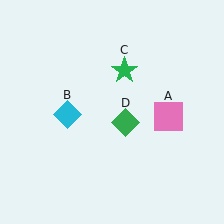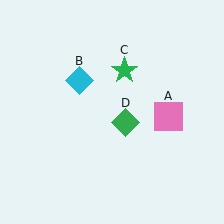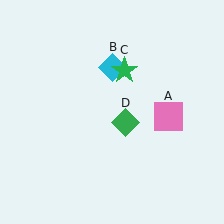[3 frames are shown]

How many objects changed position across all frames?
1 object changed position: cyan diamond (object B).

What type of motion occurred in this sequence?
The cyan diamond (object B) rotated clockwise around the center of the scene.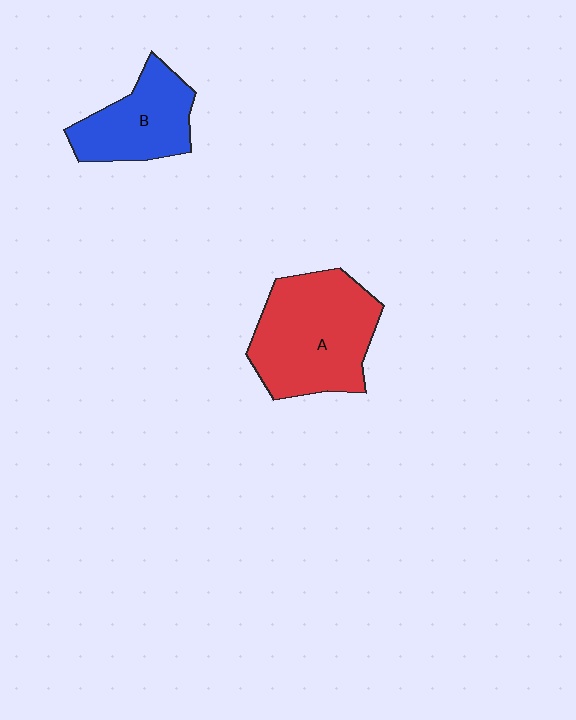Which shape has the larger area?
Shape A (red).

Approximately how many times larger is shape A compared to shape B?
Approximately 1.6 times.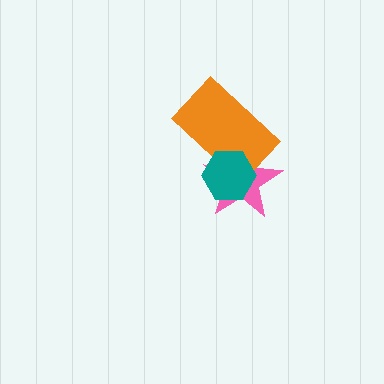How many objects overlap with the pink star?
2 objects overlap with the pink star.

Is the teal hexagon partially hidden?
No, no other shape covers it.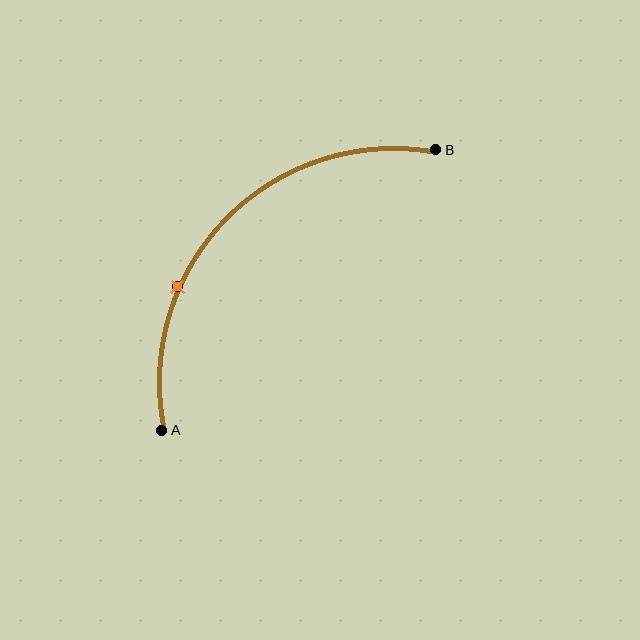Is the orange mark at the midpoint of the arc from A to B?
No. The orange mark lies on the arc but is closer to endpoint A. The arc midpoint would be at the point on the curve equidistant along the arc from both A and B.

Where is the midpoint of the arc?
The arc midpoint is the point on the curve farthest from the straight line joining A and B. It sits above and to the left of that line.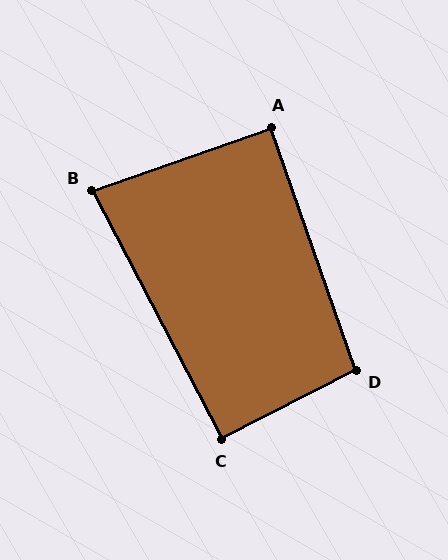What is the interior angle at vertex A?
Approximately 90 degrees (approximately right).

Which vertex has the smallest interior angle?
B, at approximately 82 degrees.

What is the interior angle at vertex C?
Approximately 90 degrees (approximately right).